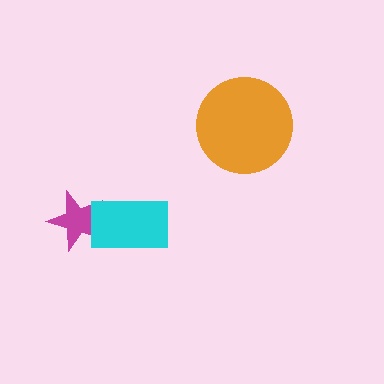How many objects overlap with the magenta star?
1 object overlaps with the magenta star.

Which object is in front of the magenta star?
The cyan rectangle is in front of the magenta star.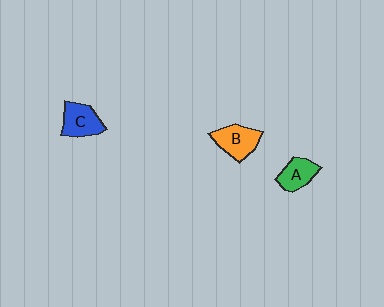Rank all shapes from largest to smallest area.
From largest to smallest: B (orange), C (blue), A (green).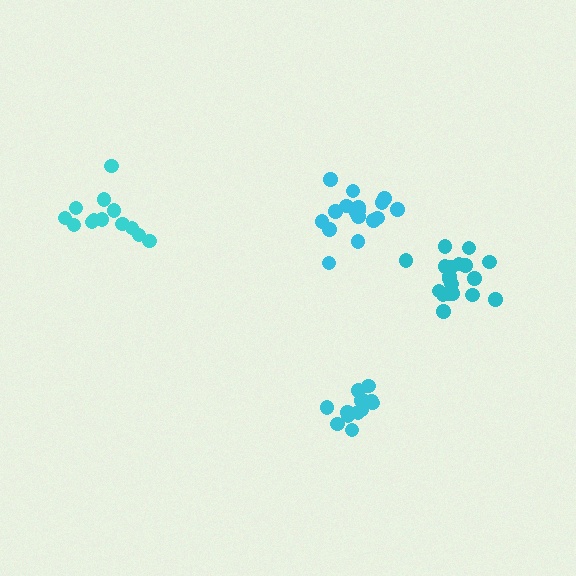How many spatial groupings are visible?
There are 4 spatial groupings.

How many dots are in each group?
Group 1: 17 dots, Group 2: 13 dots, Group 3: 13 dots, Group 4: 19 dots (62 total).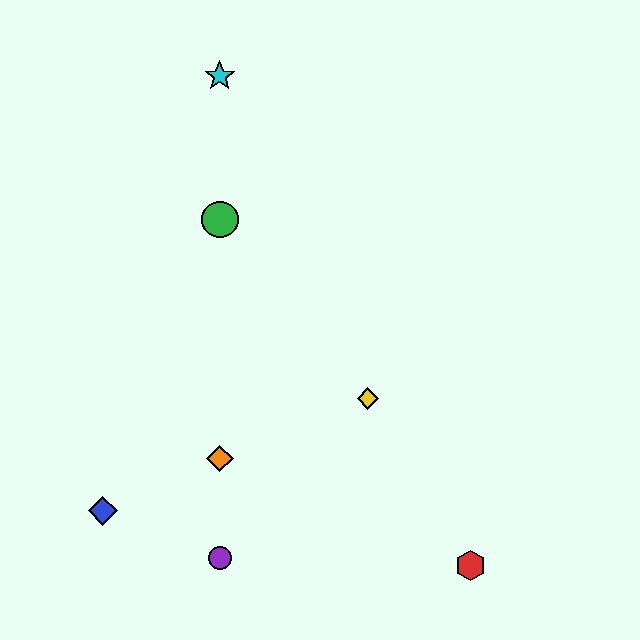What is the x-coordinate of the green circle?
The green circle is at x≈220.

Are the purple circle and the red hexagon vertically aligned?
No, the purple circle is at x≈220 and the red hexagon is at x≈470.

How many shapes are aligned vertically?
4 shapes (the green circle, the purple circle, the orange diamond, the cyan star) are aligned vertically.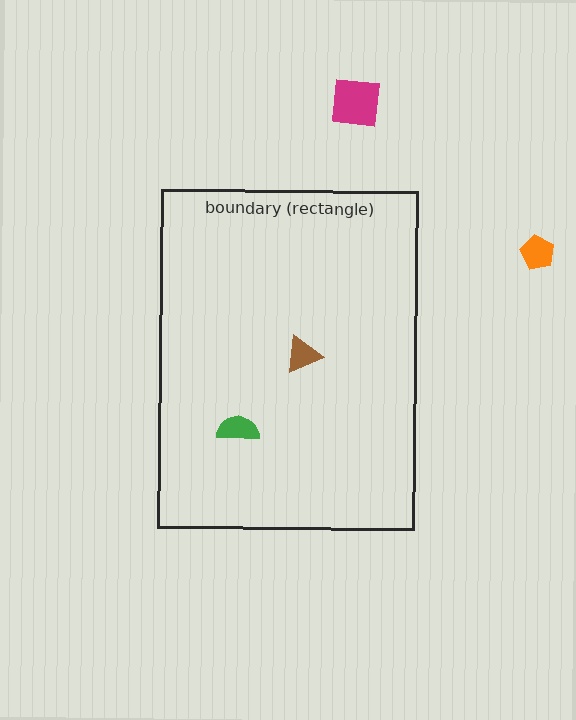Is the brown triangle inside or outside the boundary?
Inside.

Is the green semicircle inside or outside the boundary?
Inside.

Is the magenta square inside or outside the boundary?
Outside.